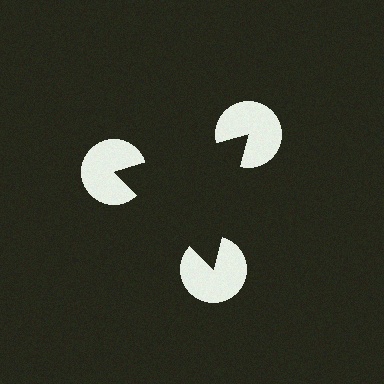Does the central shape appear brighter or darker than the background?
It typically appears slightly darker than the background, even though no actual brightness change is drawn.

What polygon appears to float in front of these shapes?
An illusory triangle — its edges are inferred from the aligned wedge cuts in the pac-man discs, not physically drawn.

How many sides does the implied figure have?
3 sides.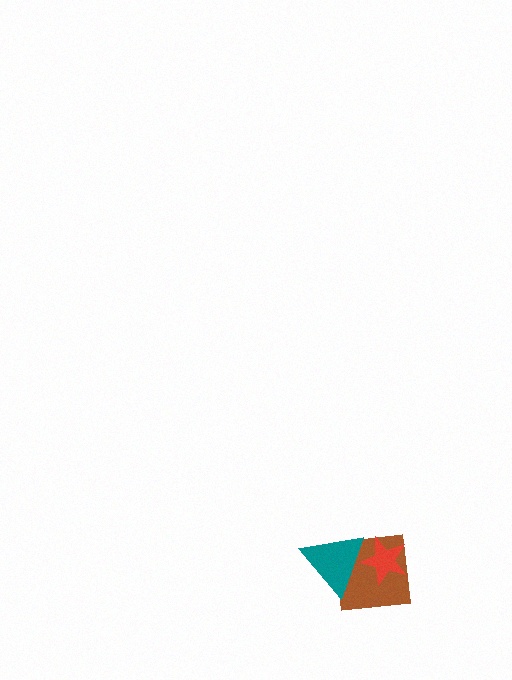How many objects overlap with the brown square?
2 objects overlap with the brown square.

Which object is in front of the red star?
The teal triangle is in front of the red star.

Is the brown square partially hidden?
Yes, it is partially covered by another shape.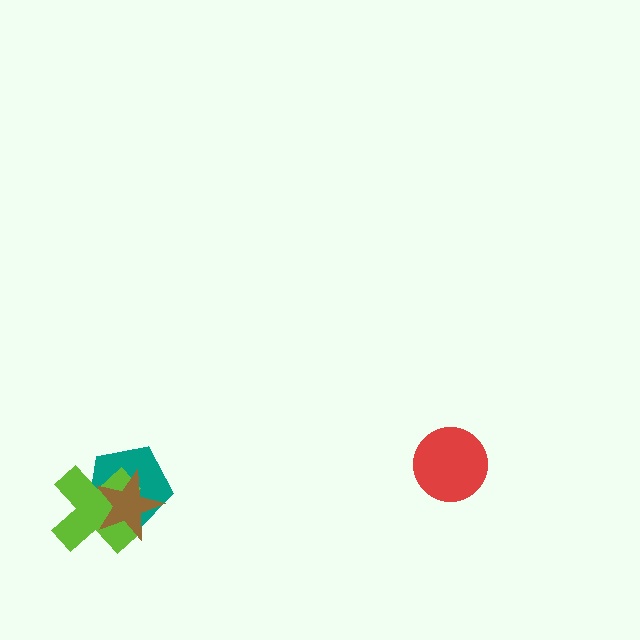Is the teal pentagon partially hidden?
Yes, it is partially covered by another shape.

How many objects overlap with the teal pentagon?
2 objects overlap with the teal pentagon.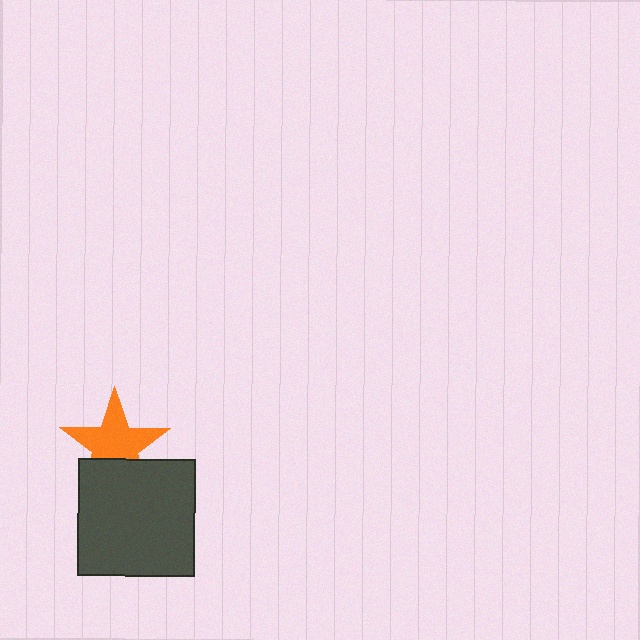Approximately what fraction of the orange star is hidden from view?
Roughly 31% of the orange star is hidden behind the dark gray square.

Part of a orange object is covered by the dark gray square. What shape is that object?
It is a star.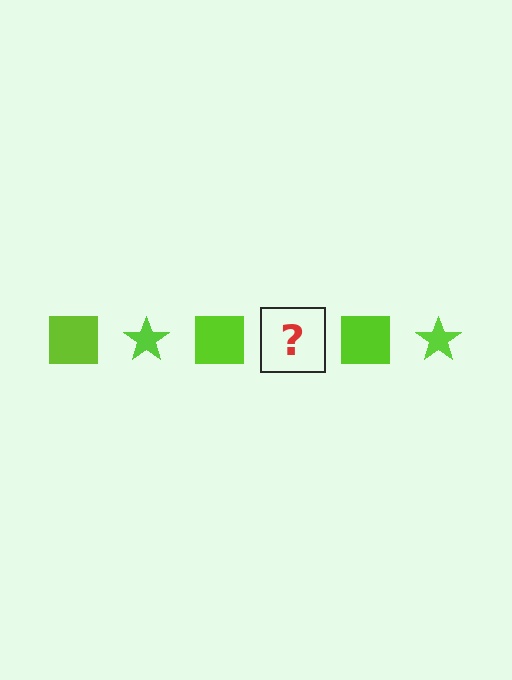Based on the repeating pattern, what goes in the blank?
The blank should be a lime star.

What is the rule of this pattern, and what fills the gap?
The rule is that the pattern cycles through square, star shapes in lime. The gap should be filled with a lime star.